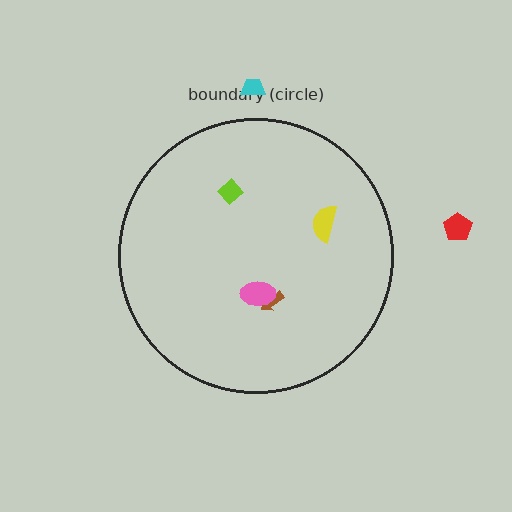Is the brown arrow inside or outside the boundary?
Inside.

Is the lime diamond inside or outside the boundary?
Inside.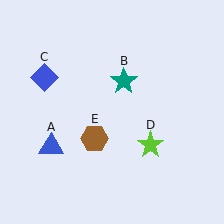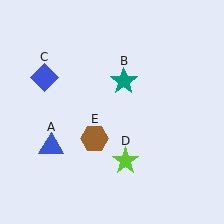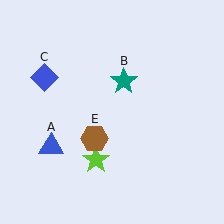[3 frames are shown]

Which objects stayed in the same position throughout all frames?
Blue triangle (object A) and teal star (object B) and blue diamond (object C) and brown hexagon (object E) remained stationary.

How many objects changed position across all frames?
1 object changed position: lime star (object D).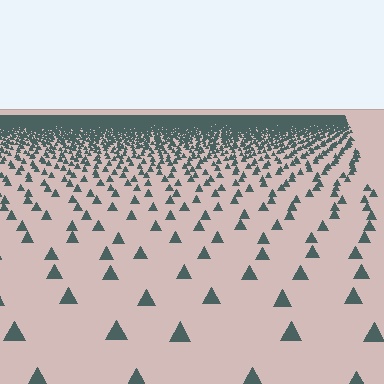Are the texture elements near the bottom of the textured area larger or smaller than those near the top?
Larger. Near the bottom, elements are closer to the viewer and appear at a bigger on-screen size.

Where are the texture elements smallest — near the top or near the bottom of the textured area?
Near the top.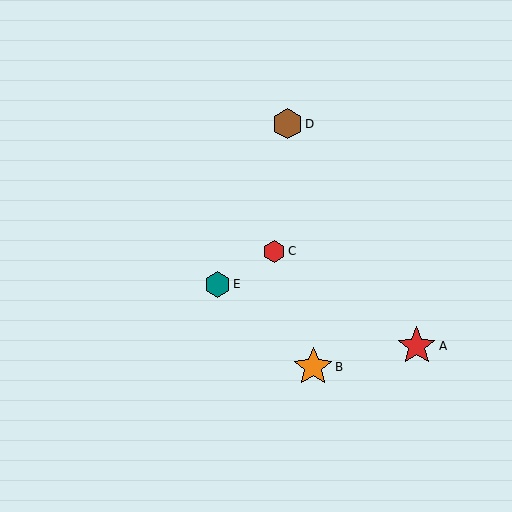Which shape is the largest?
The orange star (labeled B) is the largest.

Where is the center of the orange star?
The center of the orange star is at (313, 367).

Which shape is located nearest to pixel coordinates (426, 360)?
The red star (labeled A) at (417, 346) is nearest to that location.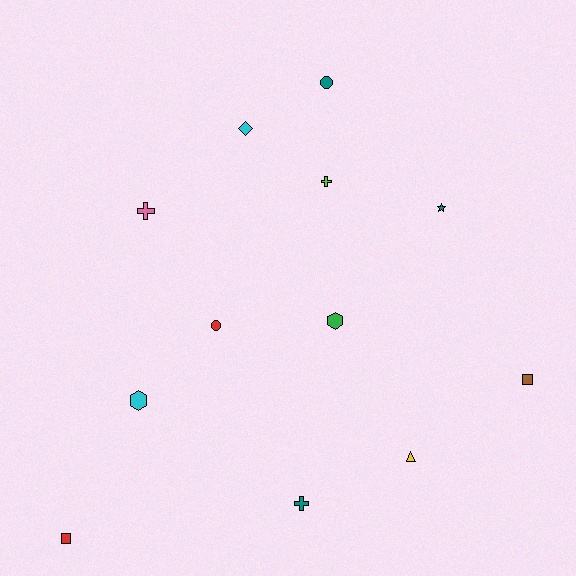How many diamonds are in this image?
There is 1 diamond.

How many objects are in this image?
There are 12 objects.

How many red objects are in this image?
There are 2 red objects.